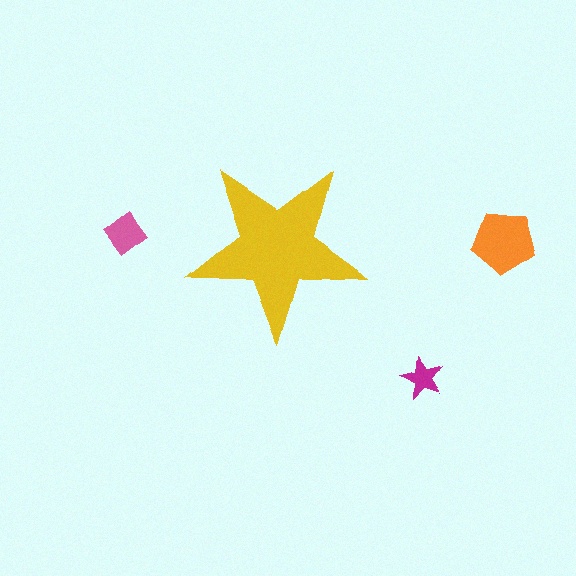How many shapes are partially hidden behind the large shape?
0 shapes are partially hidden.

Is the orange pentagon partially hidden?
No, the orange pentagon is fully visible.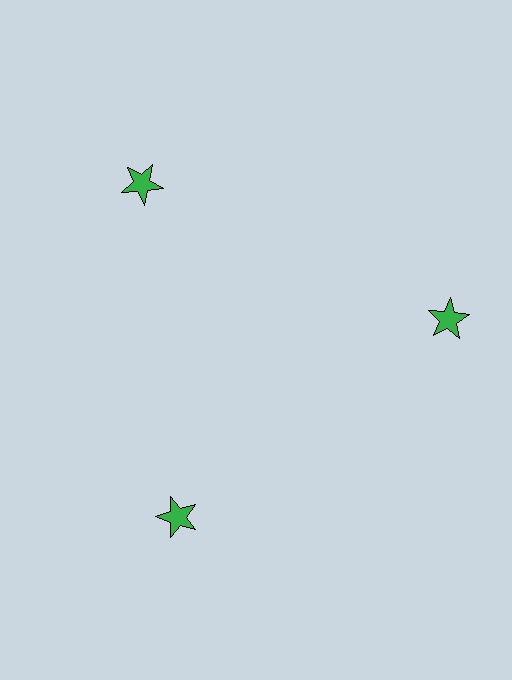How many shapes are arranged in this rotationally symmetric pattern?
There are 3 shapes, arranged in 3 groups of 1.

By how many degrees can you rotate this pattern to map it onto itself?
The pattern maps onto itself every 120 degrees of rotation.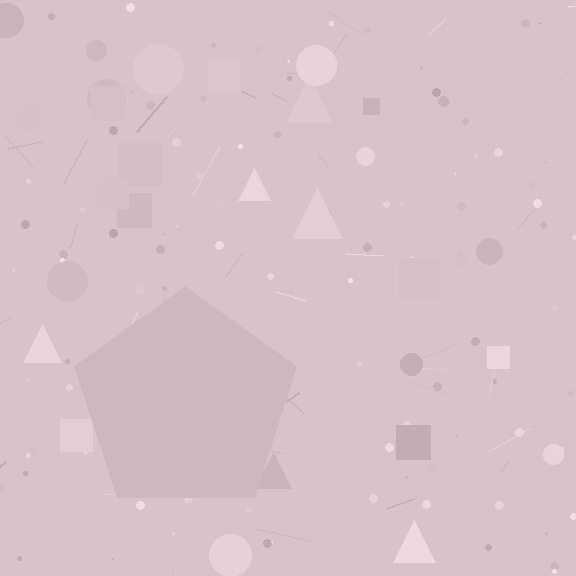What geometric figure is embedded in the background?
A pentagon is embedded in the background.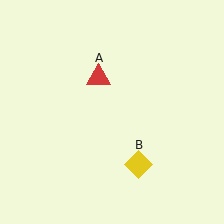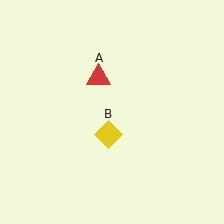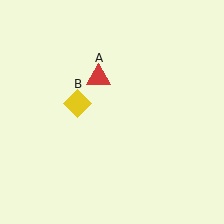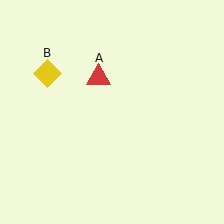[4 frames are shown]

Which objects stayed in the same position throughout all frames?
Red triangle (object A) remained stationary.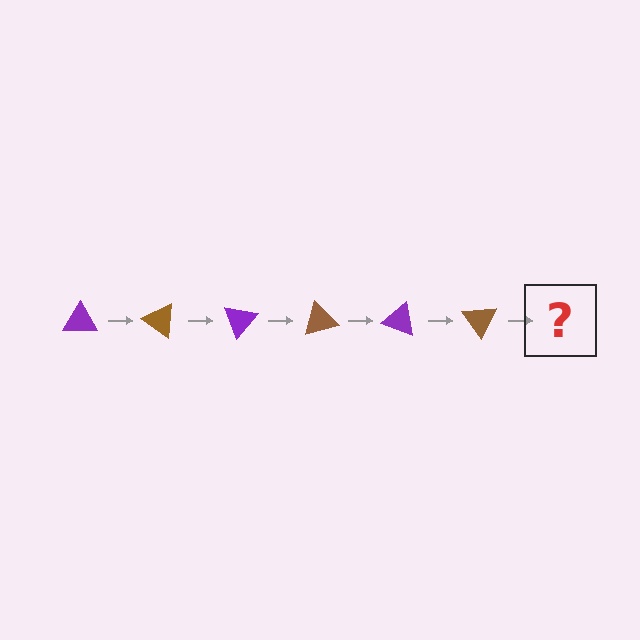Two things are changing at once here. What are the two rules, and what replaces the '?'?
The two rules are that it rotates 35 degrees each step and the color cycles through purple and brown. The '?' should be a purple triangle, rotated 210 degrees from the start.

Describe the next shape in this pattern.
It should be a purple triangle, rotated 210 degrees from the start.